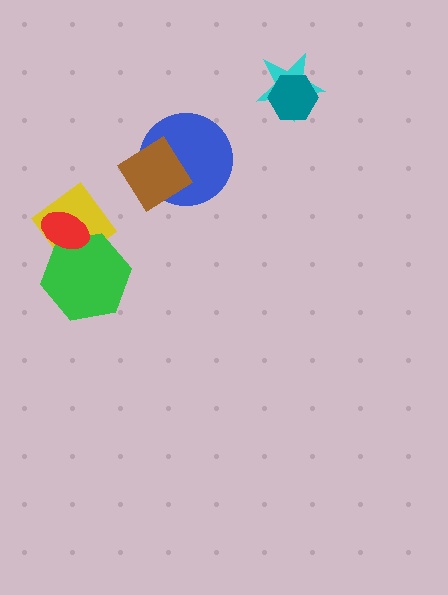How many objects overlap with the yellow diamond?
2 objects overlap with the yellow diamond.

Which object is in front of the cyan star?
The teal hexagon is in front of the cyan star.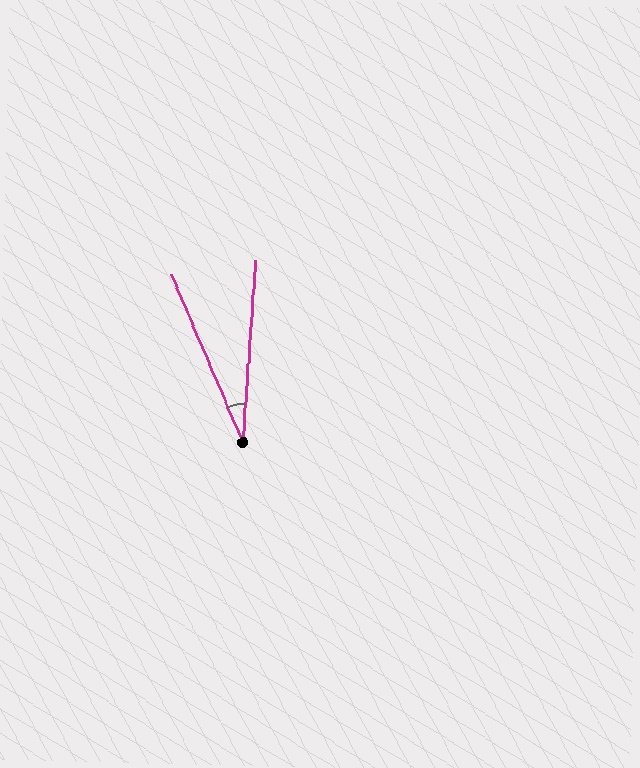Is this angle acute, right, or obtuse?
It is acute.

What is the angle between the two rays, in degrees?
Approximately 27 degrees.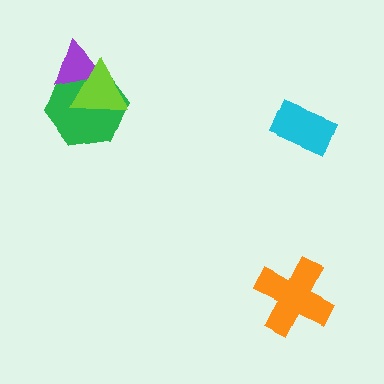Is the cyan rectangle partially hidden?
No, no other shape covers it.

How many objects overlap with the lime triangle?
2 objects overlap with the lime triangle.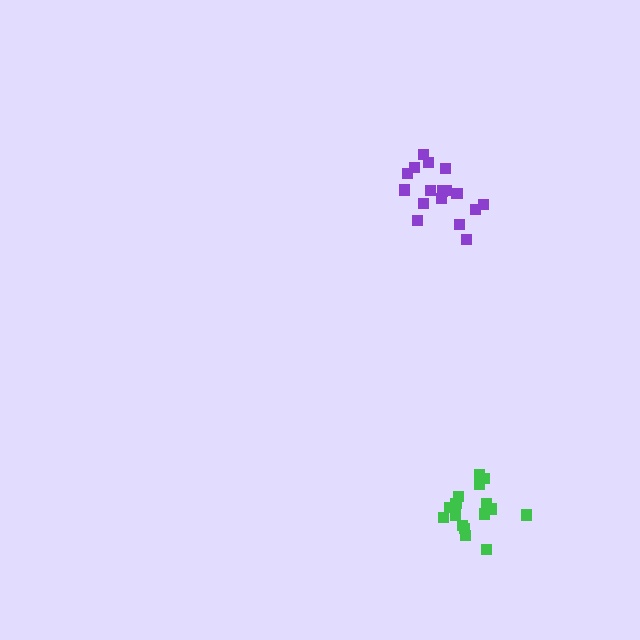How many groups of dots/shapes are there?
There are 2 groups.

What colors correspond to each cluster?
The clusters are colored: purple, green.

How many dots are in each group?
Group 1: 17 dots, Group 2: 16 dots (33 total).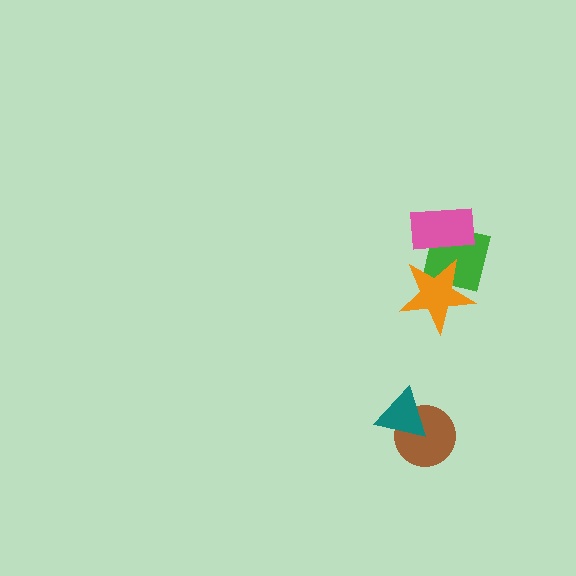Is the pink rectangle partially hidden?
No, no other shape covers it.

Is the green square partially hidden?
Yes, it is partially covered by another shape.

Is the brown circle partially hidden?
Yes, it is partially covered by another shape.